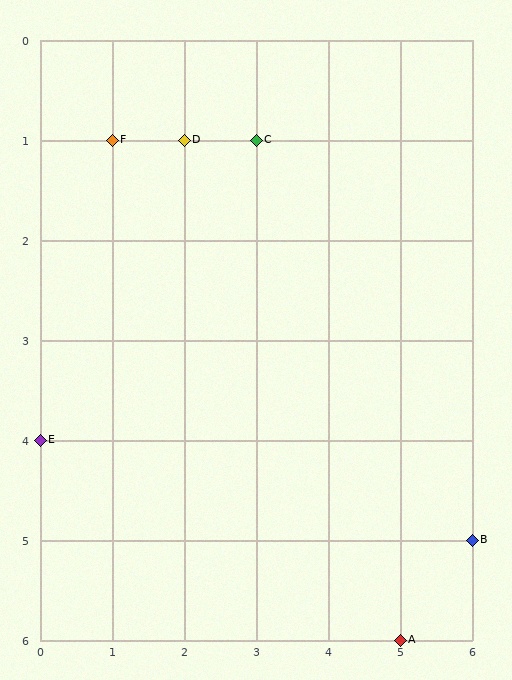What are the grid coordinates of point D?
Point D is at grid coordinates (2, 1).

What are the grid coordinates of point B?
Point B is at grid coordinates (6, 5).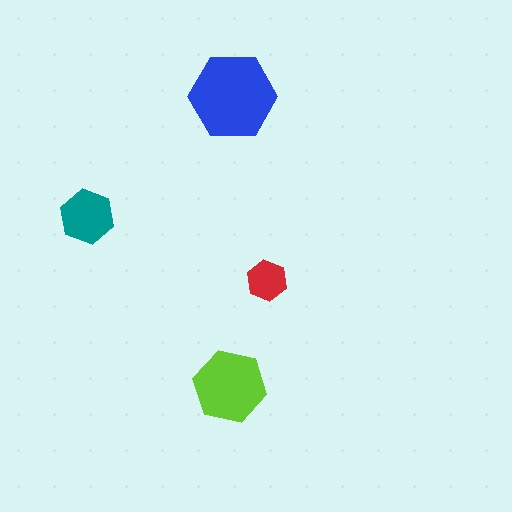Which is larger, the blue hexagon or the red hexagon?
The blue one.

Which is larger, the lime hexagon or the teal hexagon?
The lime one.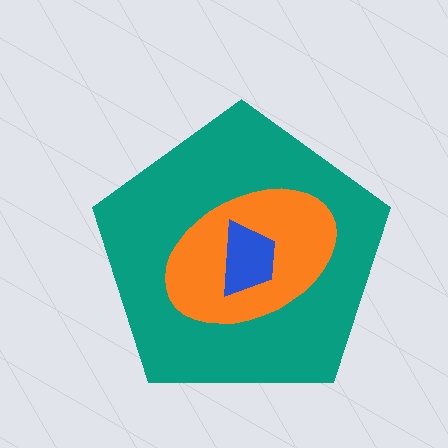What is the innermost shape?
The blue trapezoid.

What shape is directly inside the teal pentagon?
The orange ellipse.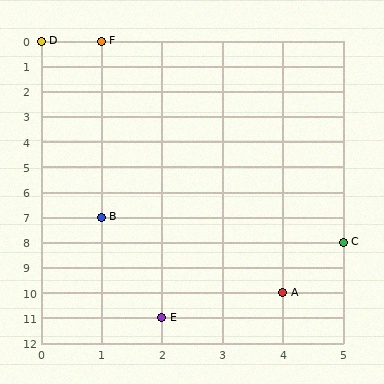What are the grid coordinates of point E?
Point E is at grid coordinates (2, 11).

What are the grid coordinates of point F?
Point F is at grid coordinates (1, 0).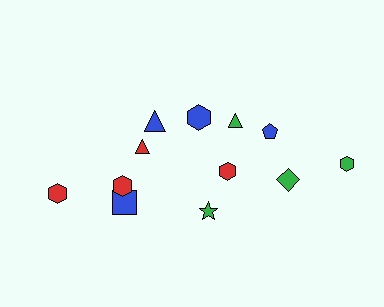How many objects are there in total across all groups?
There are 12 objects.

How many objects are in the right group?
There are 7 objects.